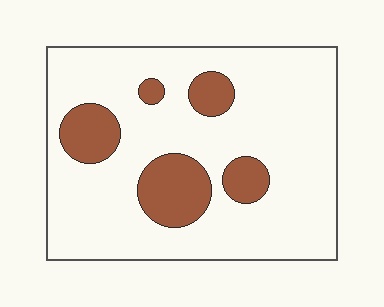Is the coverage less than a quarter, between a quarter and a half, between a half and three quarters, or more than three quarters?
Less than a quarter.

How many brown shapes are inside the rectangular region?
5.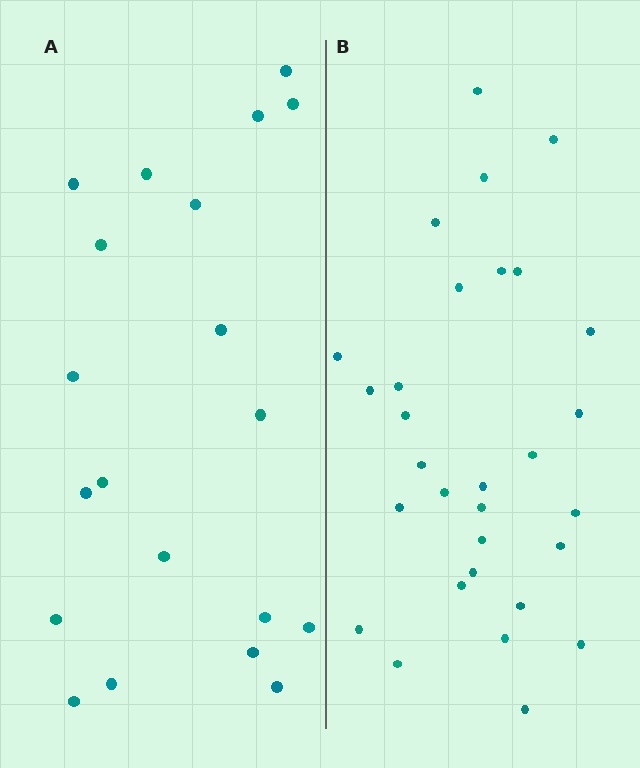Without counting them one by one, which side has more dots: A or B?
Region B (the right region) has more dots.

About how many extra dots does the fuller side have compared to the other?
Region B has roughly 10 or so more dots than region A.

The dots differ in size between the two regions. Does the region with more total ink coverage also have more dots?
No. Region A has more total ink coverage because its dots are larger, but region B actually contains more individual dots. Total area can be misleading — the number of items is what matters here.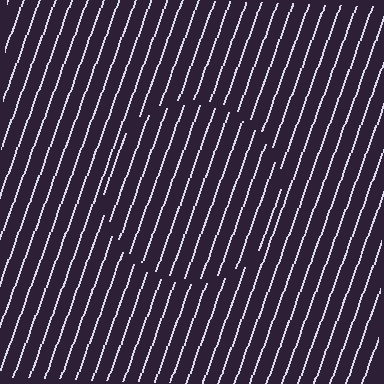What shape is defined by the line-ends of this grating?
An illusory circle. The interior of the shape contains the same grating, shifted by half a period — the contour is defined by the phase discontinuity where line-ends from the inner and outer gratings abut.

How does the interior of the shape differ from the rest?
The interior of the shape contains the same grating, shifted by half a period — the contour is defined by the phase discontinuity where line-ends from the inner and outer gratings abut.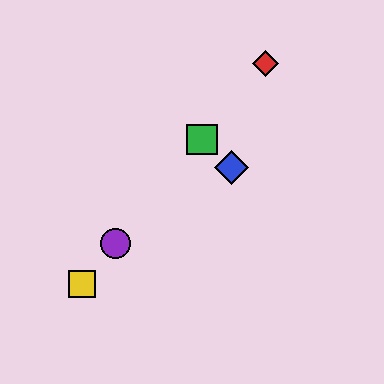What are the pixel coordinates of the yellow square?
The yellow square is at (82, 284).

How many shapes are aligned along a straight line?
4 shapes (the red diamond, the green square, the yellow square, the purple circle) are aligned along a straight line.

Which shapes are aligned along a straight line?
The red diamond, the green square, the yellow square, the purple circle are aligned along a straight line.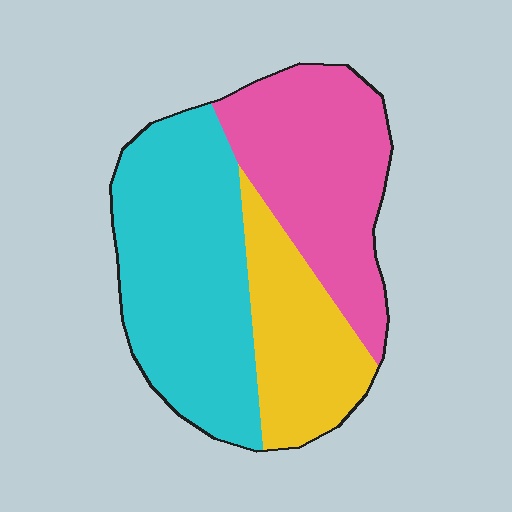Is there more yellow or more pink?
Pink.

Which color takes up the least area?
Yellow, at roughly 25%.